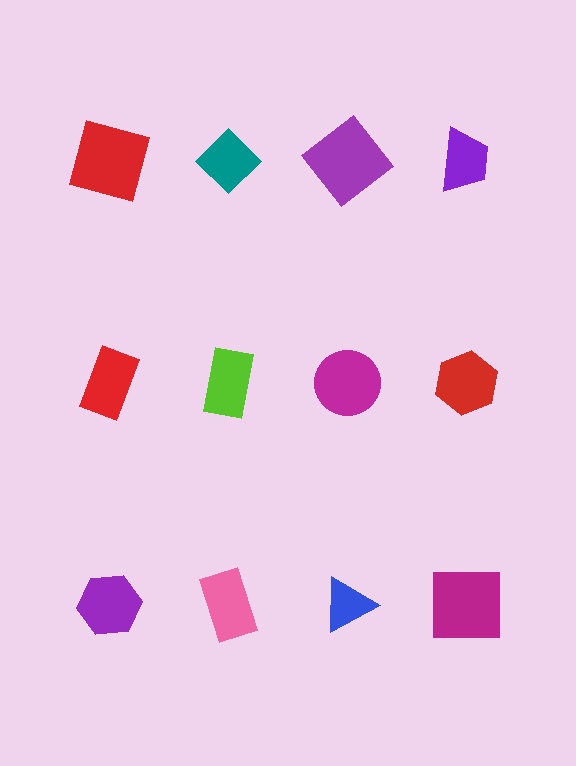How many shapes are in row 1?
4 shapes.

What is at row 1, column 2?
A teal diamond.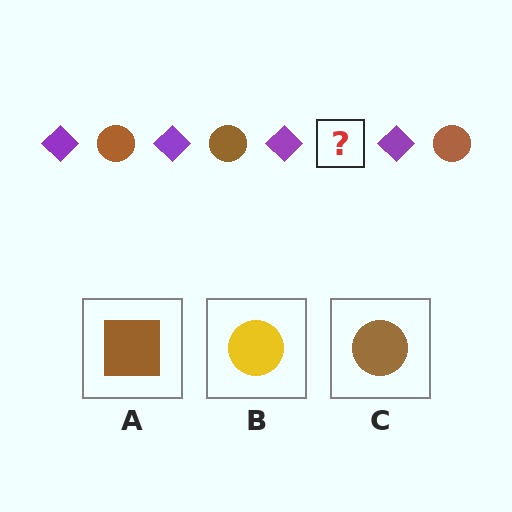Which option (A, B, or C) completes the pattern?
C.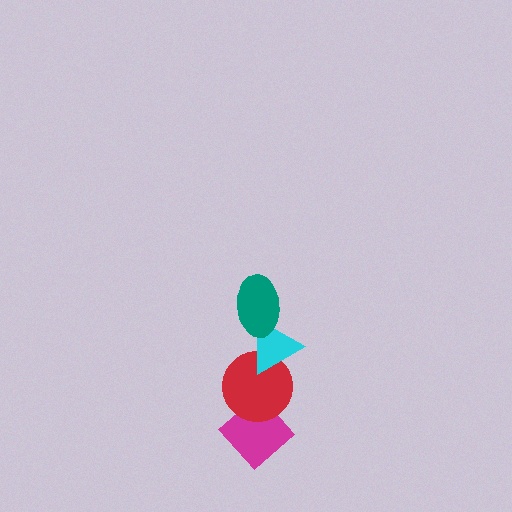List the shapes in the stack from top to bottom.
From top to bottom: the teal ellipse, the cyan triangle, the red circle, the magenta diamond.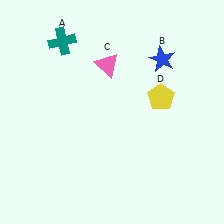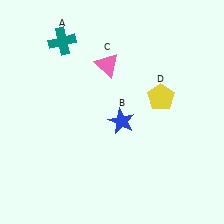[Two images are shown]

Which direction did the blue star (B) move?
The blue star (B) moved down.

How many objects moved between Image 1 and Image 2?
1 object moved between the two images.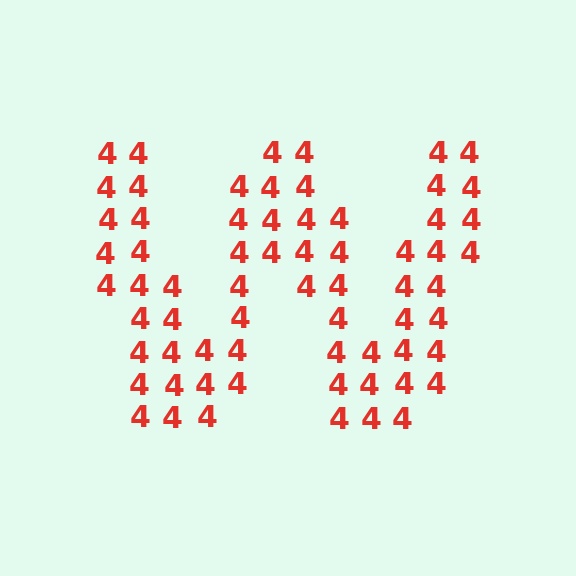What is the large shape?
The large shape is the letter W.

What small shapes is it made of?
It is made of small digit 4's.